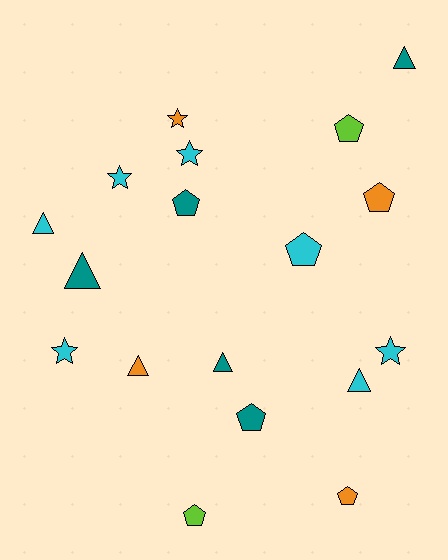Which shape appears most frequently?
Pentagon, with 7 objects.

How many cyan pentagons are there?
There is 1 cyan pentagon.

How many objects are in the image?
There are 18 objects.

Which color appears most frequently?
Cyan, with 7 objects.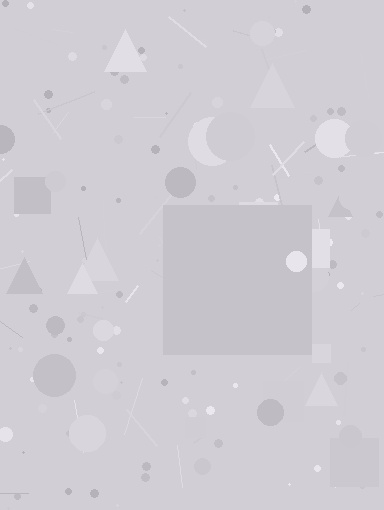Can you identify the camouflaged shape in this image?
The camouflaged shape is a square.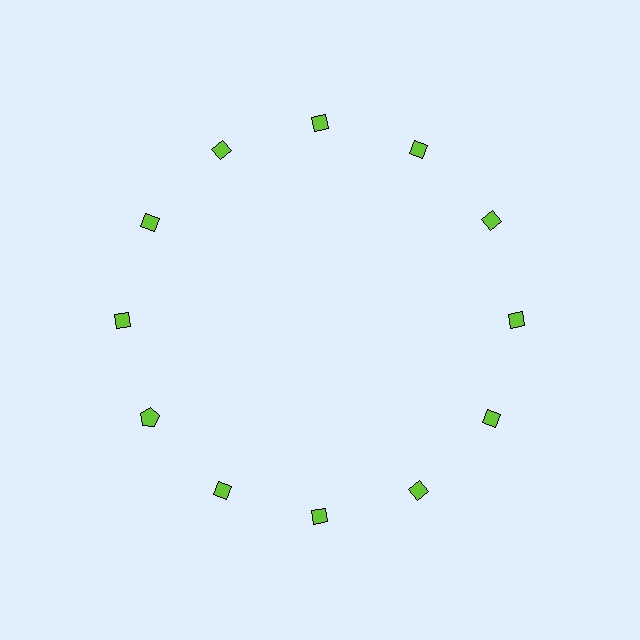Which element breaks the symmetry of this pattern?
The lime pentagon at roughly the 8 o'clock position breaks the symmetry. All other shapes are lime diamonds.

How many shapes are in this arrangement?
There are 12 shapes arranged in a ring pattern.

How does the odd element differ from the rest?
It has a different shape: pentagon instead of diamond.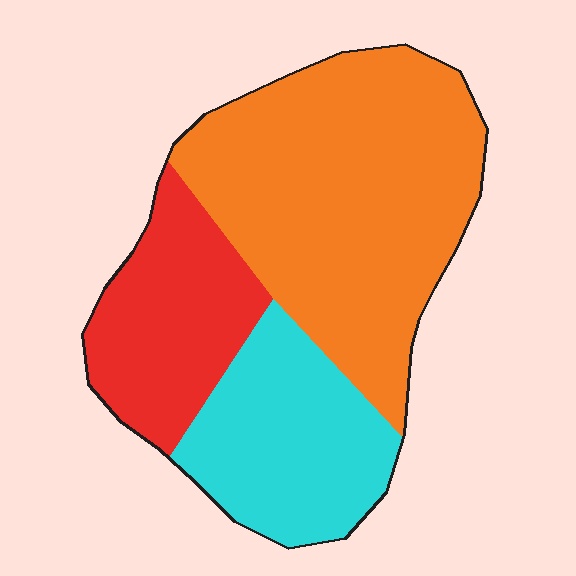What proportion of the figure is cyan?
Cyan covers 25% of the figure.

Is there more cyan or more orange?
Orange.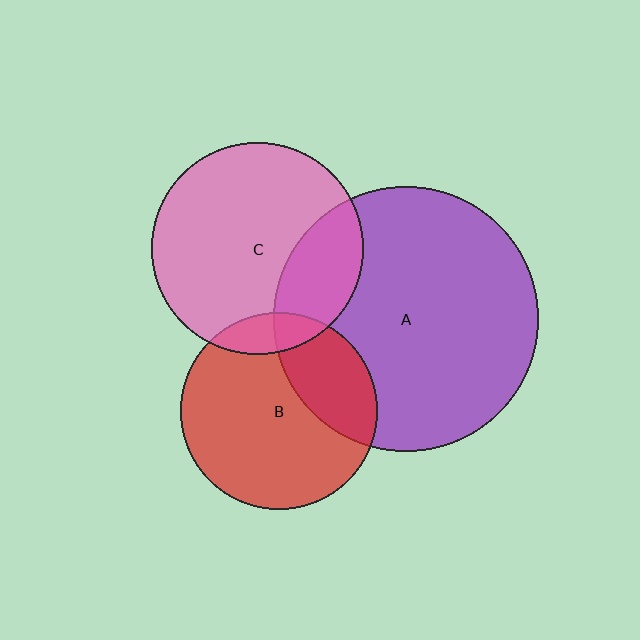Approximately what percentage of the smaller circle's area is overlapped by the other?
Approximately 25%.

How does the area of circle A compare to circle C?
Approximately 1.6 times.